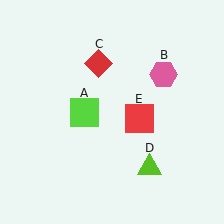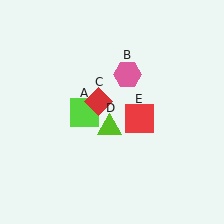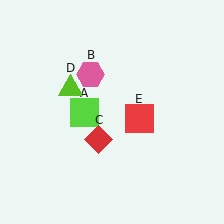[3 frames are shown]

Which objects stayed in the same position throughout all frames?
Lime square (object A) and red square (object E) remained stationary.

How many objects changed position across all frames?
3 objects changed position: pink hexagon (object B), red diamond (object C), lime triangle (object D).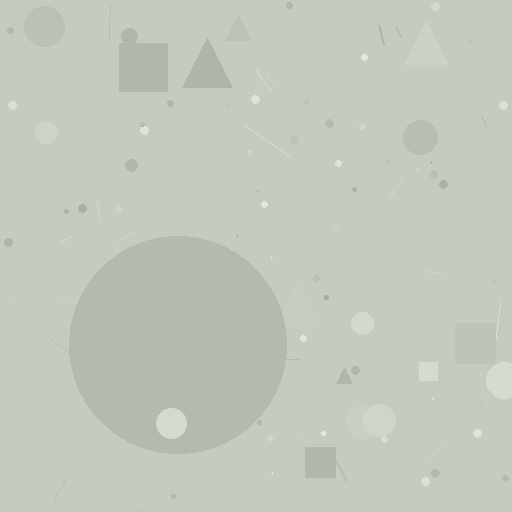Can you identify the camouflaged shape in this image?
The camouflaged shape is a circle.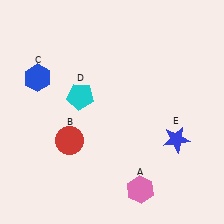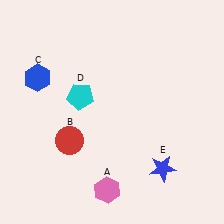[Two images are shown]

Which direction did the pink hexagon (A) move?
The pink hexagon (A) moved left.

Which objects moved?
The objects that moved are: the pink hexagon (A), the blue star (E).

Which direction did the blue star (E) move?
The blue star (E) moved down.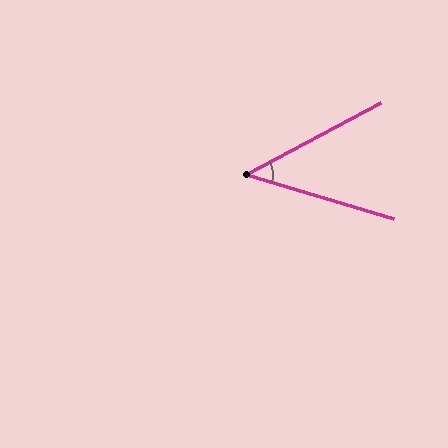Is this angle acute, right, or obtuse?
It is acute.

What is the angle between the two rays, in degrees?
Approximately 45 degrees.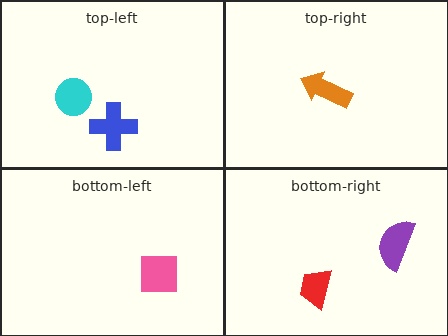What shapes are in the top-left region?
The blue cross, the cyan circle.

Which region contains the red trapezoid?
The bottom-right region.